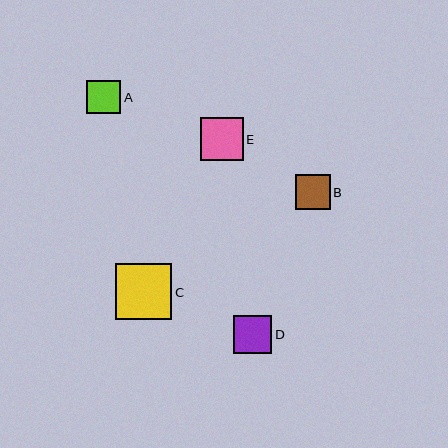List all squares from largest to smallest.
From largest to smallest: C, E, D, B, A.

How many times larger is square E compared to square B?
Square E is approximately 1.2 times the size of square B.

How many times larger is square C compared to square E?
Square C is approximately 1.3 times the size of square E.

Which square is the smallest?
Square A is the smallest with a size of approximately 34 pixels.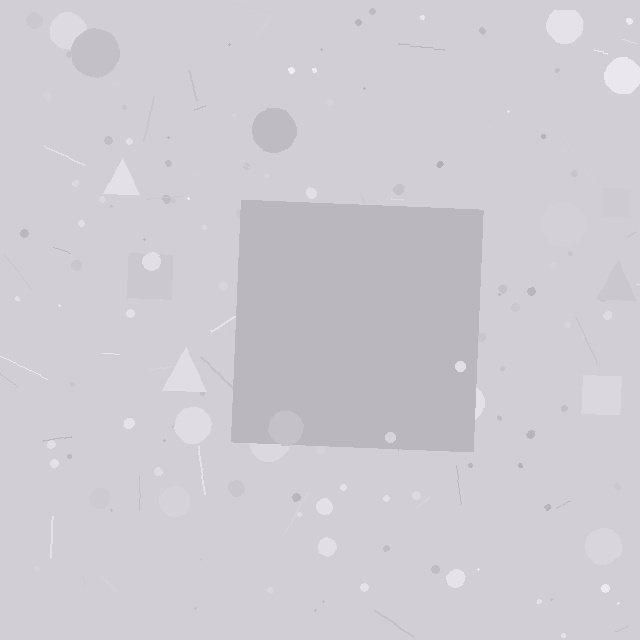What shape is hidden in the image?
A square is hidden in the image.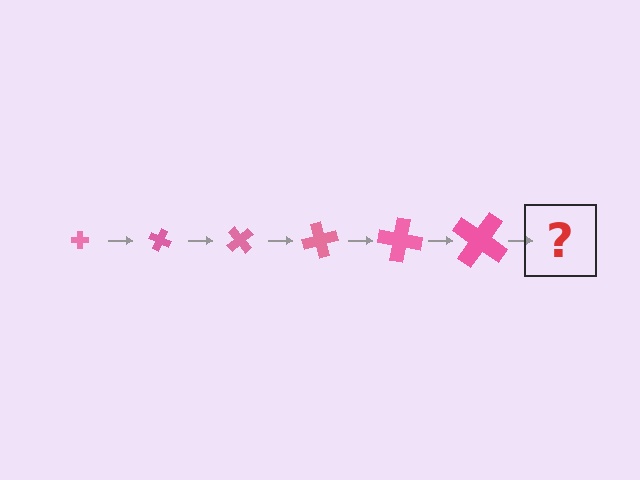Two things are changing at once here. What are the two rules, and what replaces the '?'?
The two rules are that the cross grows larger each step and it rotates 25 degrees each step. The '?' should be a cross, larger than the previous one and rotated 150 degrees from the start.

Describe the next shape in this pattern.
It should be a cross, larger than the previous one and rotated 150 degrees from the start.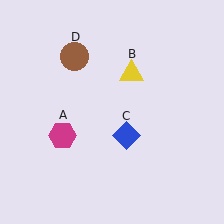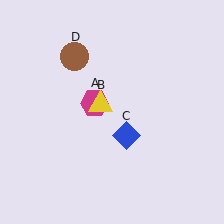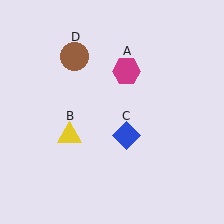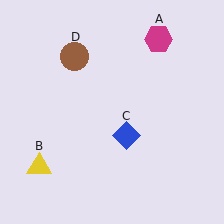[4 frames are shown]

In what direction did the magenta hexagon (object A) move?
The magenta hexagon (object A) moved up and to the right.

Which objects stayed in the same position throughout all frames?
Blue diamond (object C) and brown circle (object D) remained stationary.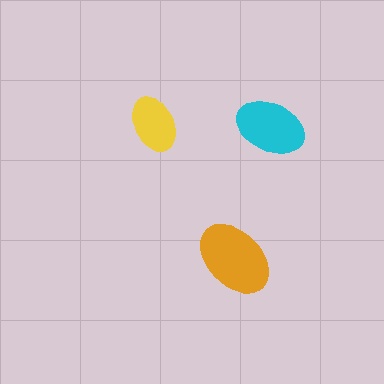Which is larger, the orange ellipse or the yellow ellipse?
The orange one.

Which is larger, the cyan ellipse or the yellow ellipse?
The cyan one.